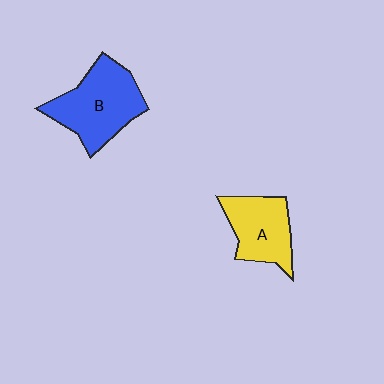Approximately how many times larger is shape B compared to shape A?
Approximately 1.3 times.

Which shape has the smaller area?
Shape A (yellow).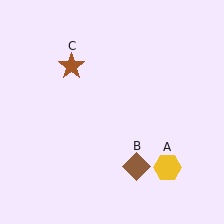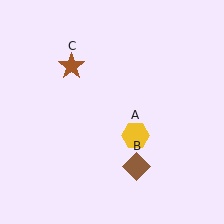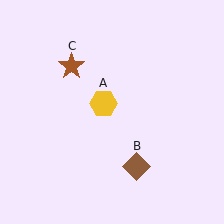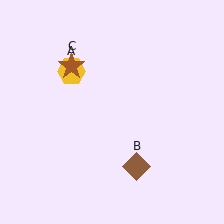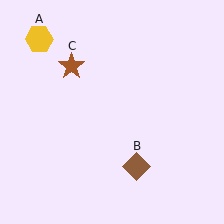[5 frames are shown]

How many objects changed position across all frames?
1 object changed position: yellow hexagon (object A).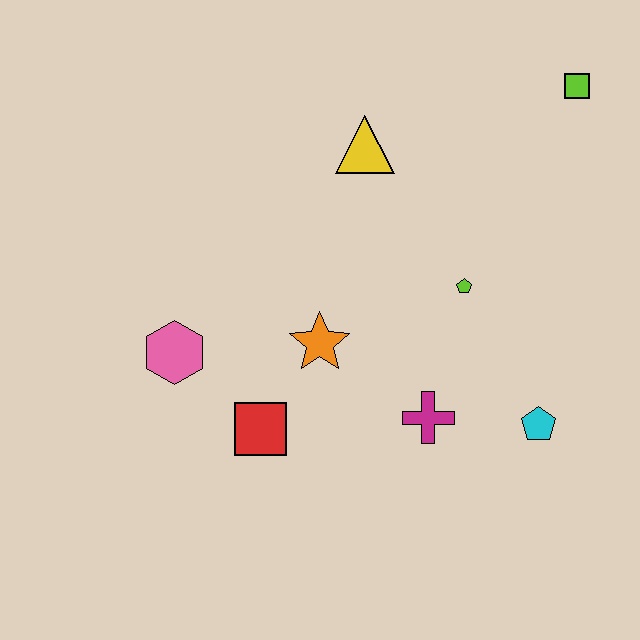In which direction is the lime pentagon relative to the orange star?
The lime pentagon is to the right of the orange star.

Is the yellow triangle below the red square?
No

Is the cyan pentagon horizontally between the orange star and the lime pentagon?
No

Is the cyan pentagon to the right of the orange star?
Yes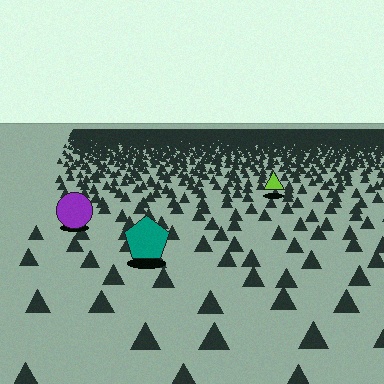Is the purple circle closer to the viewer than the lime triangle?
Yes. The purple circle is closer — you can tell from the texture gradient: the ground texture is coarser near it.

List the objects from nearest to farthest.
From nearest to farthest: the teal pentagon, the purple circle, the lime triangle.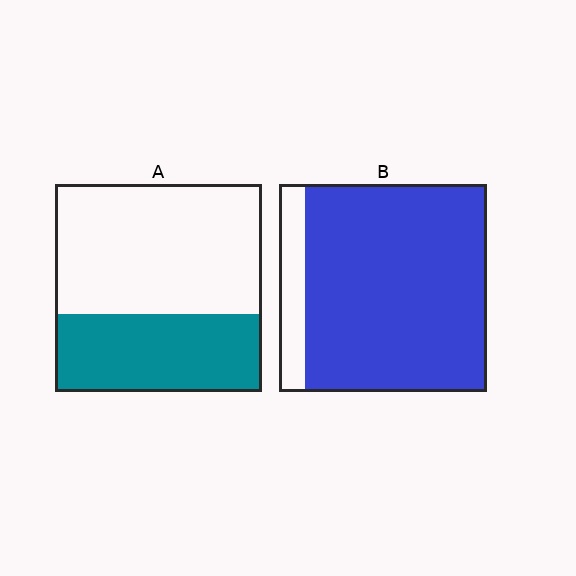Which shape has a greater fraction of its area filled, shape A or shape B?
Shape B.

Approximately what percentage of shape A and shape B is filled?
A is approximately 40% and B is approximately 90%.